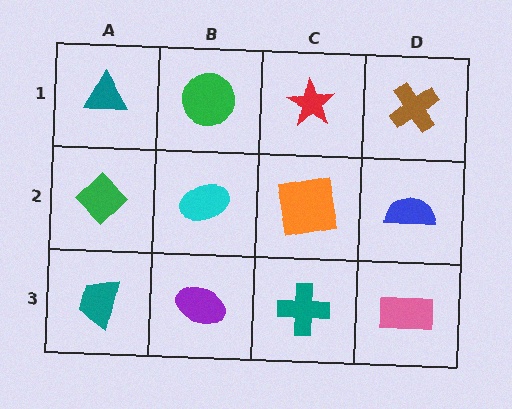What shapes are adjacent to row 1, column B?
A cyan ellipse (row 2, column B), a teal triangle (row 1, column A), a red star (row 1, column C).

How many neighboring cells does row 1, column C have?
3.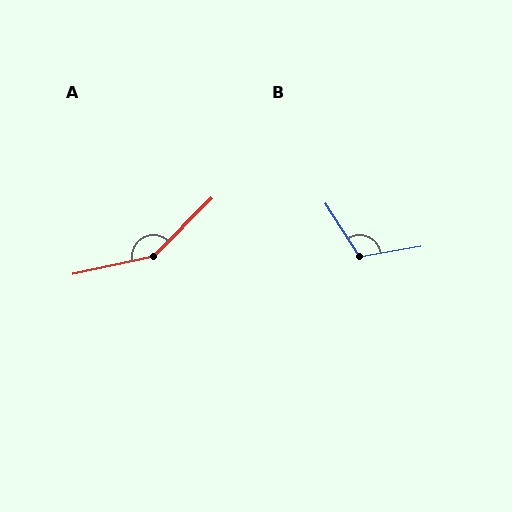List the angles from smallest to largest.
B (113°), A (147°).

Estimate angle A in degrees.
Approximately 147 degrees.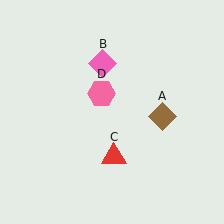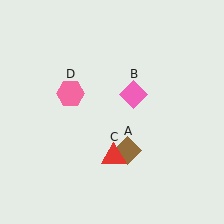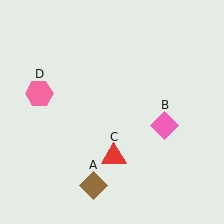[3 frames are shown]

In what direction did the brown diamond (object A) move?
The brown diamond (object A) moved down and to the left.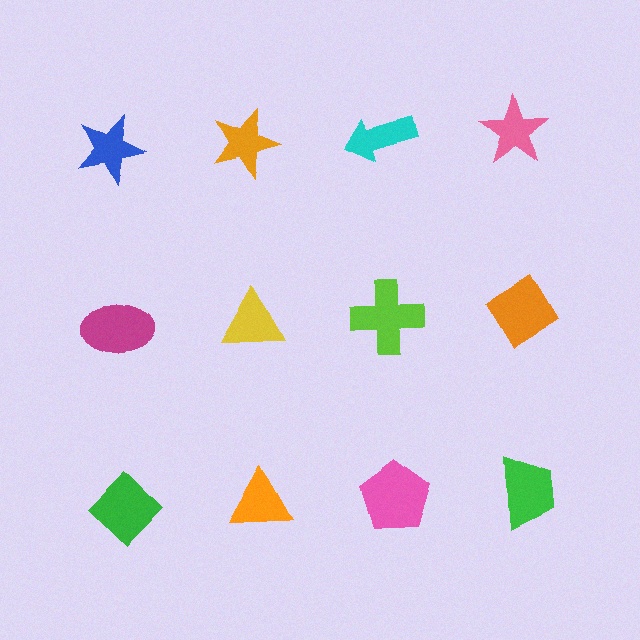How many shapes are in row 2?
4 shapes.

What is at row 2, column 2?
A yellow triangle.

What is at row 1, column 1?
A blue star.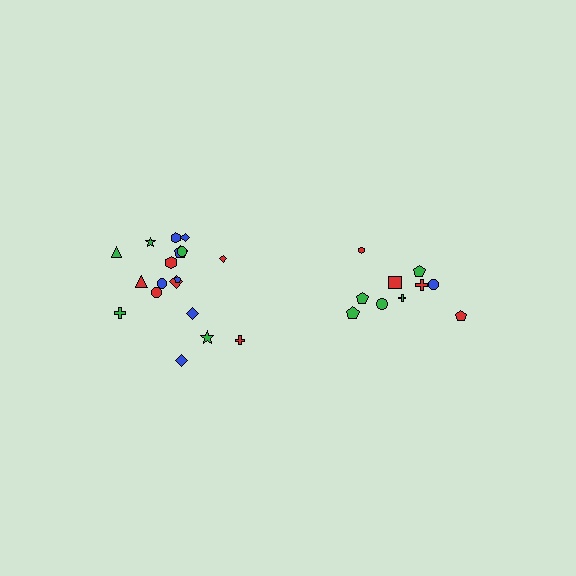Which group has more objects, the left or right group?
The left group.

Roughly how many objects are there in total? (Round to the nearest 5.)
Roughly 30 objects in total.